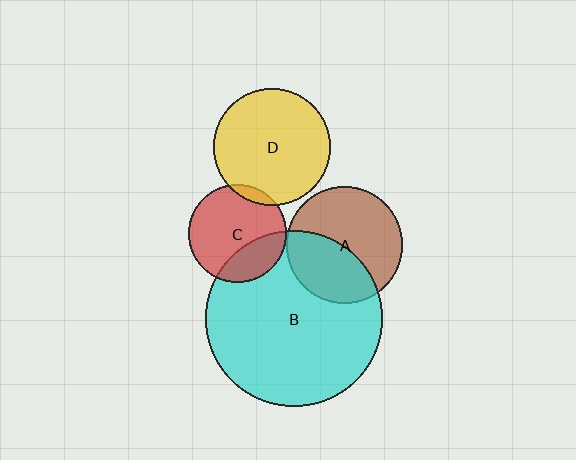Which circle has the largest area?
Circle B (cyan).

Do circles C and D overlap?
Yes.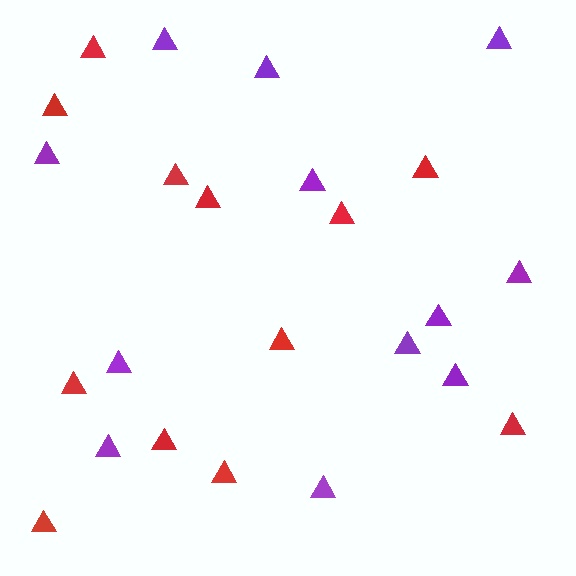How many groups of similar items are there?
There are 2 groups: one group of purple triangles (12) and one group of red triangles (12).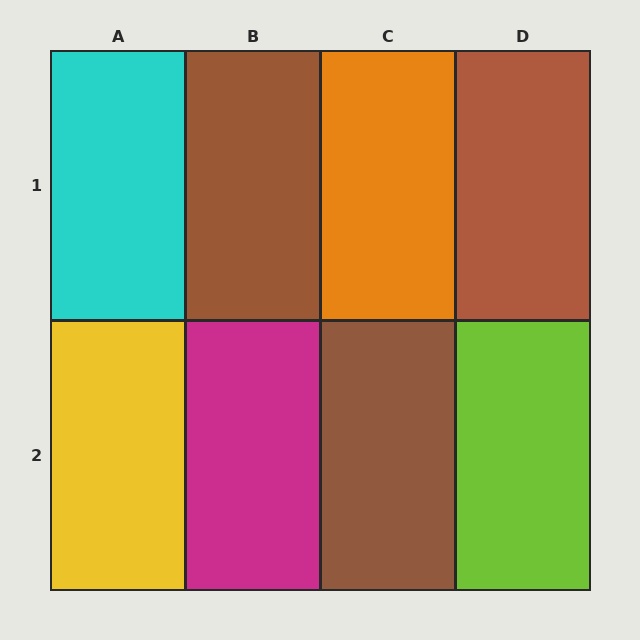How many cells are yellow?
1 cell is yellow.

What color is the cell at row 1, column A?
Cyan.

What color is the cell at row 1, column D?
Brown.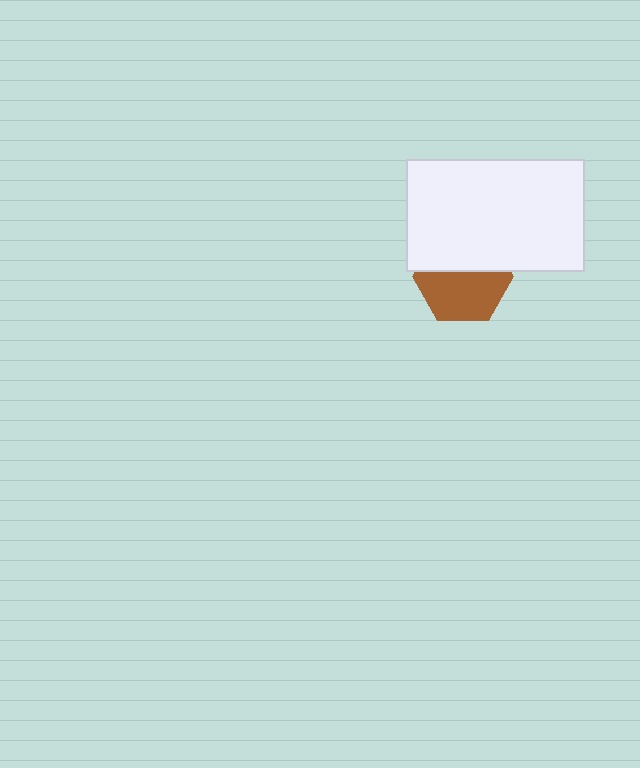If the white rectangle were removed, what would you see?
You would see the complete brown hexagon.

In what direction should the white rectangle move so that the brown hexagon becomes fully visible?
The white rectangle should move up. That is the shortest direction to clear the overlap and leave the brown hexagon fully visible.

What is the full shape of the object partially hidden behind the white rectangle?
The partially hidden object is a brown hexagon.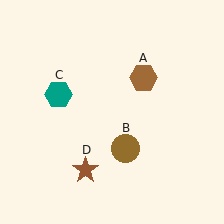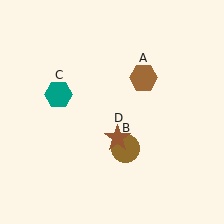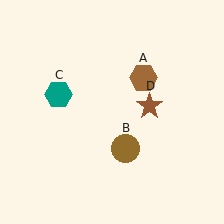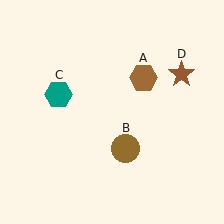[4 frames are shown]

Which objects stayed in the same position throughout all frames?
Brown hexagon (object A) and brown circle (object B) and teal hexagon (object C) remained stationary.